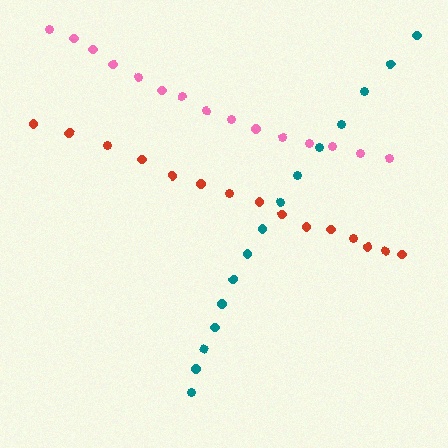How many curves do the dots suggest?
There are 3 distinct paths.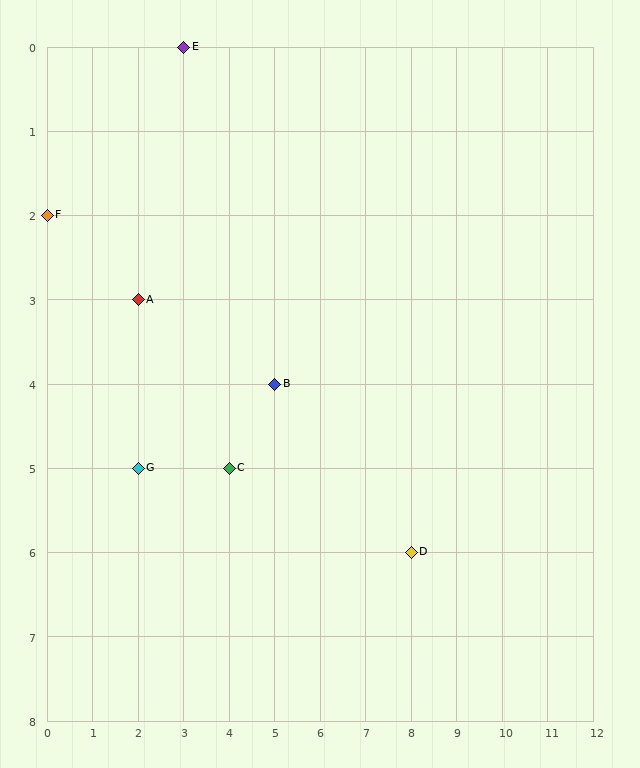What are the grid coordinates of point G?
Point G is at grid coordinates (2, 5).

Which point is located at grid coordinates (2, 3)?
Point A is at (2, 3).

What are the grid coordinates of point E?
Point E is at grid coordinates (3, 0).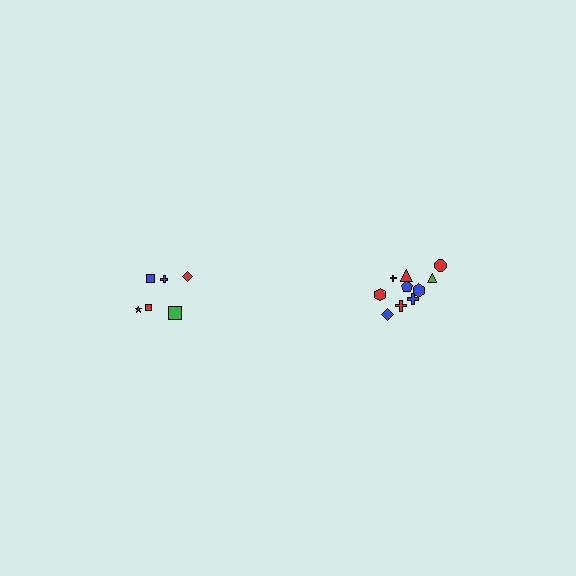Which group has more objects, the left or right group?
The right group.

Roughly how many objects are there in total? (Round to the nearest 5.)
Roughly 15 objects in total.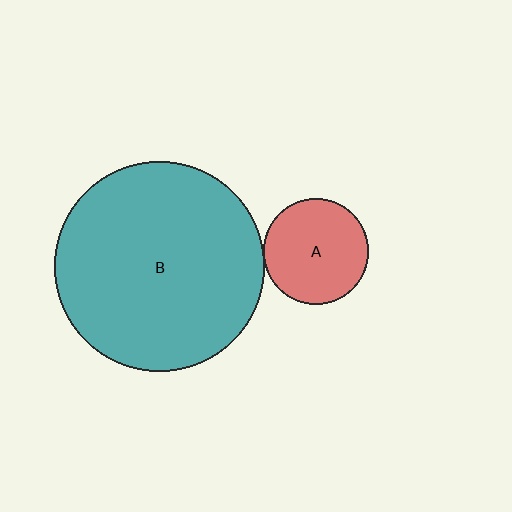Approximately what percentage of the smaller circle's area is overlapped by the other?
Approximately 5%.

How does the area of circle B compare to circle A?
Approximately 4.0 times.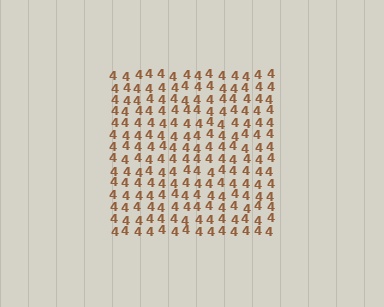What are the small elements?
The small elements are digit 4's.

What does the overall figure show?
The overall figure shows a square.